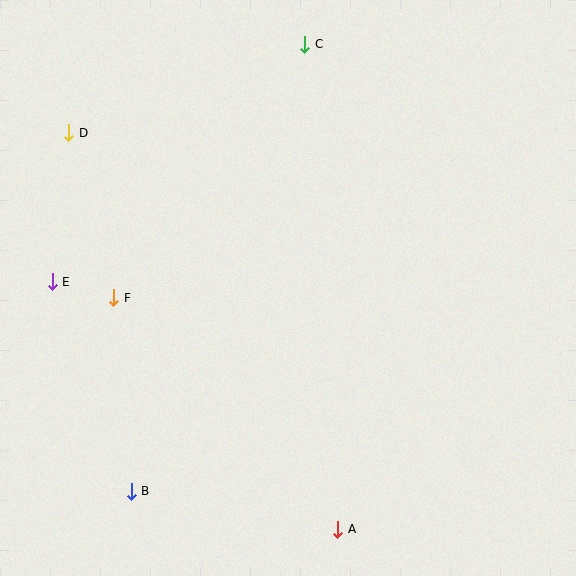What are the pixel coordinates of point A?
Point A is at (338, 529).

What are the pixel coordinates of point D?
Point D is at (69, 133).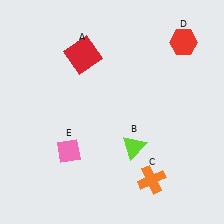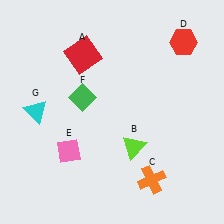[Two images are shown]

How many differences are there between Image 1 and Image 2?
There are 2 differences between the two images.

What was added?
A green diamond (F), a cyan triangle (G) were added in Image 2.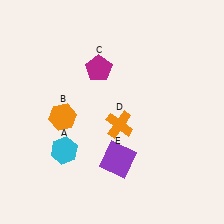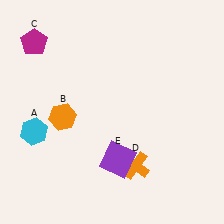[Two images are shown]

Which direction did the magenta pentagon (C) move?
The magenta pentagon (C) moved left.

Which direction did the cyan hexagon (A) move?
The cyan hexagon (A) moved left.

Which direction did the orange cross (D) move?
The orange cross (D) moved down.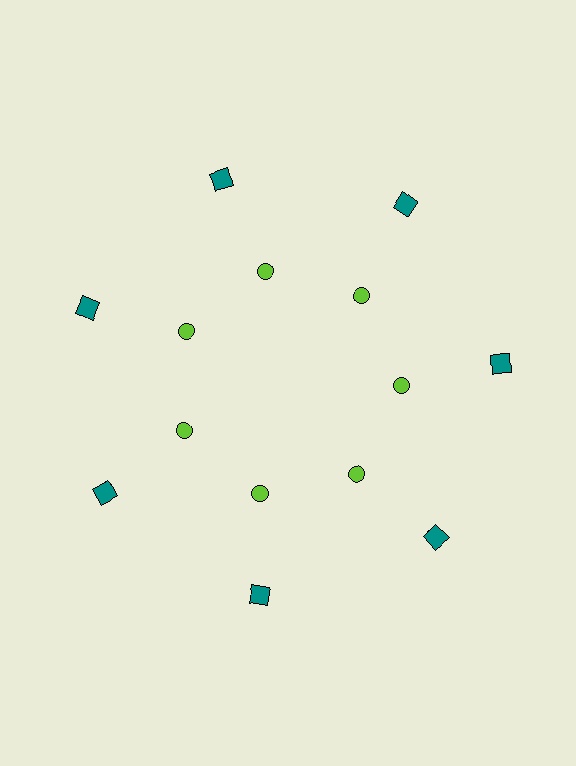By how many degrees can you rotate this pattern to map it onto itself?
The pattern maps onto itself every 51 degrees of rotation.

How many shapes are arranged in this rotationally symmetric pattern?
There are 14 shapes, arranged in 7 groups of 2.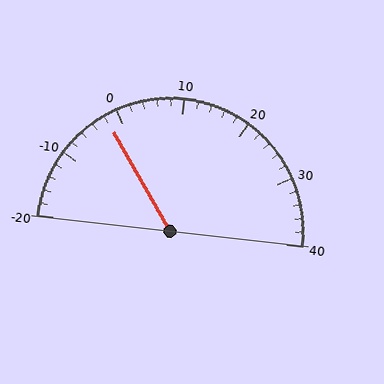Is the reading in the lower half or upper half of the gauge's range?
The reading is in the lower half of the range (-20 to 40).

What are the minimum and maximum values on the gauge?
The gauge ranges from -20 to 40.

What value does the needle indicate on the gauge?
The needle indicates approximately -2.